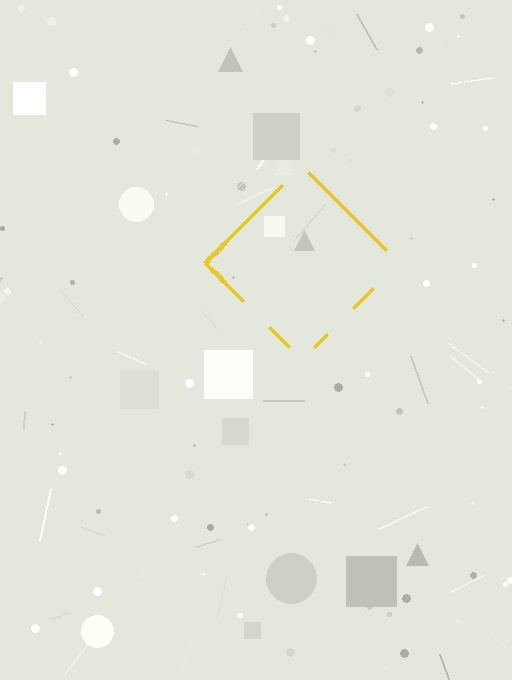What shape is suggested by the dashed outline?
The dashed outline suggests a diamond.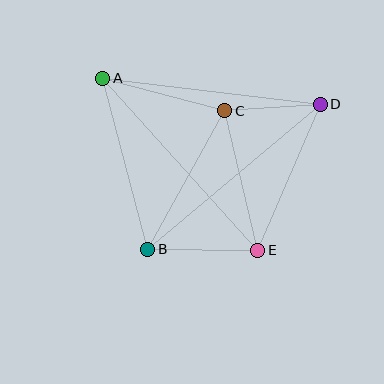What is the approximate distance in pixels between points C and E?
The distance between C and E is approximately 144 pixels.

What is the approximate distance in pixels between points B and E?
The distance between B and E is approximately 110 pixels.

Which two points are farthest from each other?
Points A and E are farthest from each other.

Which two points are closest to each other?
Points C and D are closest to each other.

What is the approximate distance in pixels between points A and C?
The distance between A and C is approximately 126 pixels.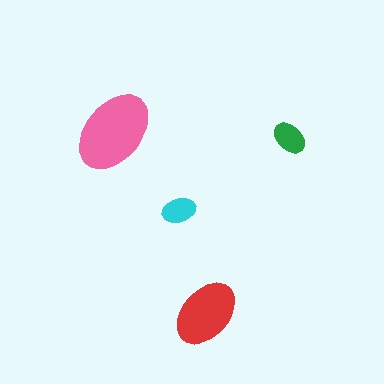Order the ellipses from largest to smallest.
the pink one, the red one, the green one, the cyan one.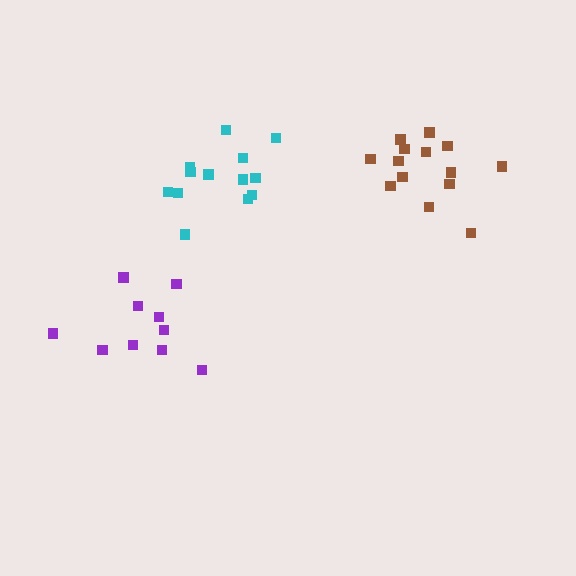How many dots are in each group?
Group 1: 10 dots, Group 2: 14 dots, Group 3: 13 dots (37 total).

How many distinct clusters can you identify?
There are 3 distinct clusters.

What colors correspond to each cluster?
The clusters are colored: purple, brown, cyan.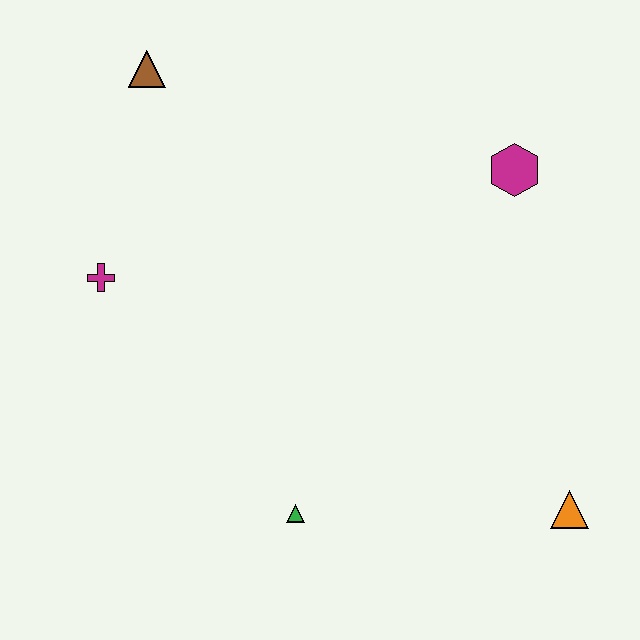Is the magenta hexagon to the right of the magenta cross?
Yes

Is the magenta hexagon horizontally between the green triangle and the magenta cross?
No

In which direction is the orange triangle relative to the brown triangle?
The orange triangle is below the brown triangle.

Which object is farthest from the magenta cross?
The orange triangle is farthest from the magenta cross.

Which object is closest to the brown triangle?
The magenta cross is closest to the brown triangle.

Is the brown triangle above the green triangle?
Yes